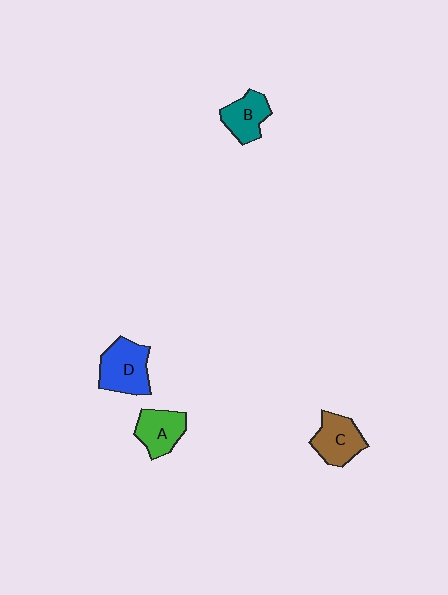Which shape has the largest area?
Shape D (blue).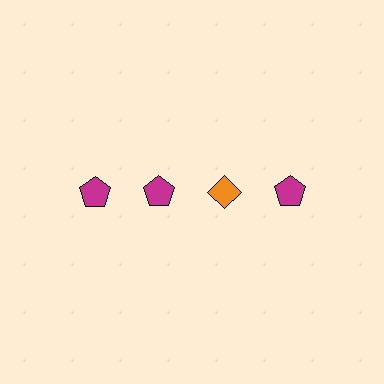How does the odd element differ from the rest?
It differs in both color (orange instead of magenta) and shape (diamond instead of pentagon).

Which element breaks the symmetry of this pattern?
The orange diamond in the top row, center column breaks the symmetry. All other shapes are magenta pentagons.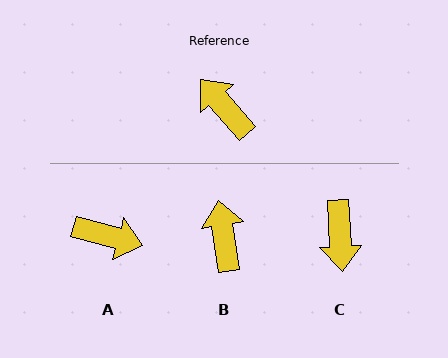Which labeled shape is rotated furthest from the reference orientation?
A, about 146 degrees away.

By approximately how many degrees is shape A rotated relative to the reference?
Approximately 146 degrees clockwise.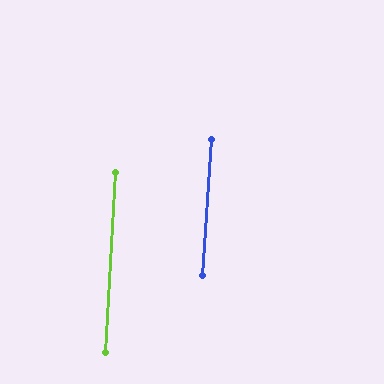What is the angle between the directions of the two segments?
Approximately 0 degrees.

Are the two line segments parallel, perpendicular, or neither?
Parallel — their directions differ by only 0.4°.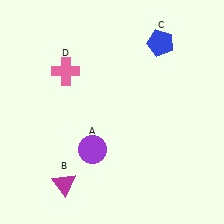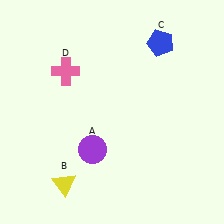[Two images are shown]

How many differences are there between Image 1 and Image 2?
There is 1 difference between the two images.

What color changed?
The triangle (B) changed from magenta in Image 1 to yellow in Image 2.